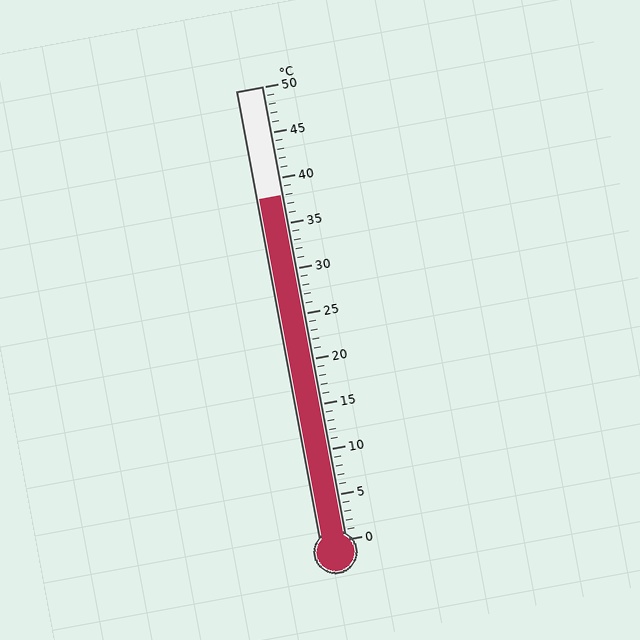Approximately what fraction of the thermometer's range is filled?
The thermometer is filled to approximately 75% of its range.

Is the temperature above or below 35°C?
The temperature is above 35°C.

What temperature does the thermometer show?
The thermometer shows approximately 38°C.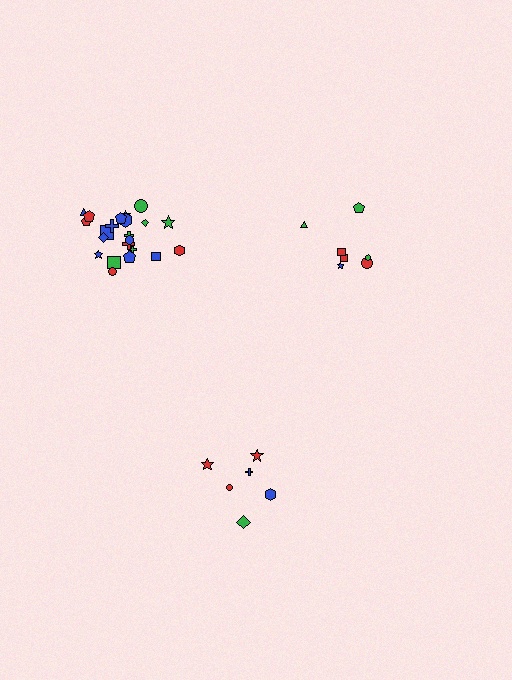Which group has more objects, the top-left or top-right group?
The top-left group.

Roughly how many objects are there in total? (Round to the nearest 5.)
Roughly 35 objects in total.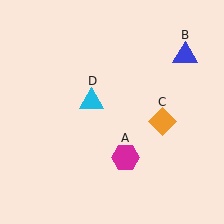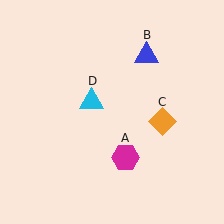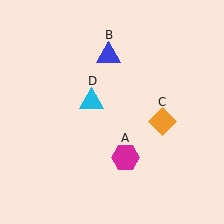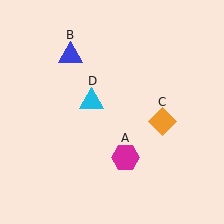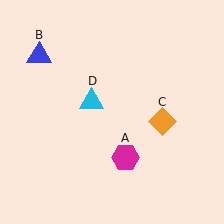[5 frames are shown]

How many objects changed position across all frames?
1 object changed position: blue triangle (object B).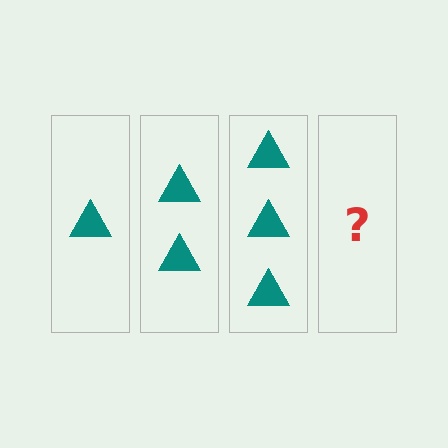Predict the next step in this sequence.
The next step is 4 triangles.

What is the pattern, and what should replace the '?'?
The pattern is that each step adds one more triangle. The '?' should be 4 triangles.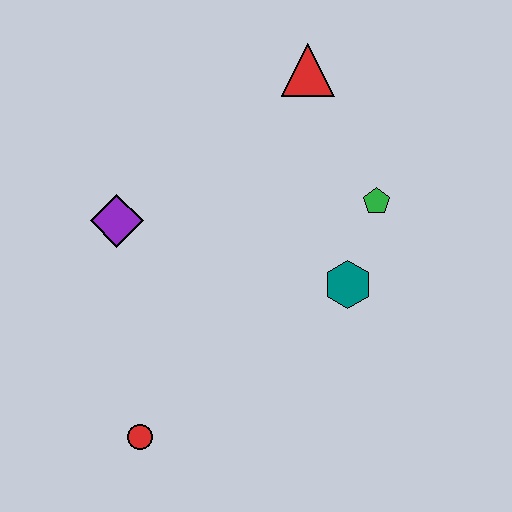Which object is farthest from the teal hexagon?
The red circle is farthest from the teal hexagon.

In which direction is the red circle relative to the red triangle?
The red circle is below the red triangle.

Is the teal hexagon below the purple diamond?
Yes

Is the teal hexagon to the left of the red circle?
No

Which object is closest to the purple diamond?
The red circle is closest to the purple diamond.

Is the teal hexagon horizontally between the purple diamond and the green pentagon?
Yes